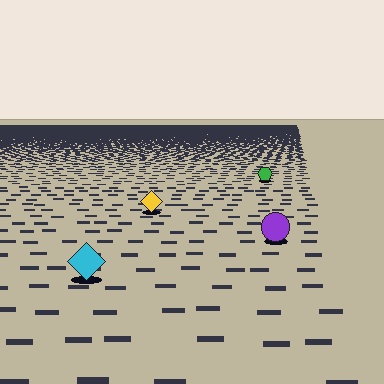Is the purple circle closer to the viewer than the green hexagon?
Yes. The purple circle is closer — you can tell from the texture gradient: the ground texture is coarser near it.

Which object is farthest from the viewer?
The green hexagon is farthest from the viewer. It appears smaller and the ground texture around it is denser.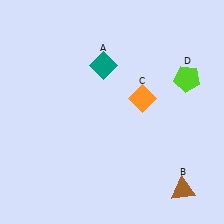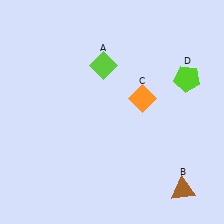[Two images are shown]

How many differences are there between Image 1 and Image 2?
There is 1 difference between the two images.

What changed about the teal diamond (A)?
In Image 1, A is teal. In Image 2, it changed to lime.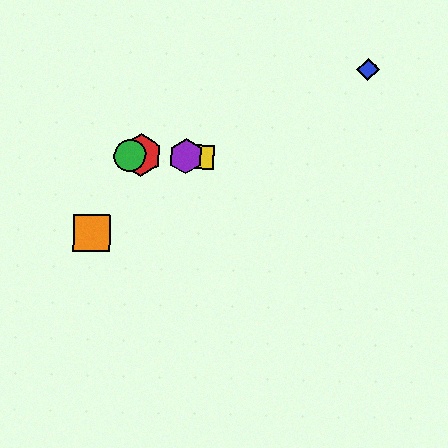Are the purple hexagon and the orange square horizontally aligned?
No, the purple hexagon is at y≈156 and the orange square is at y≈233.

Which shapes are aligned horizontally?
The red hexagon, the green circle, the yellow square, the purple hexagon are aligned horizontally.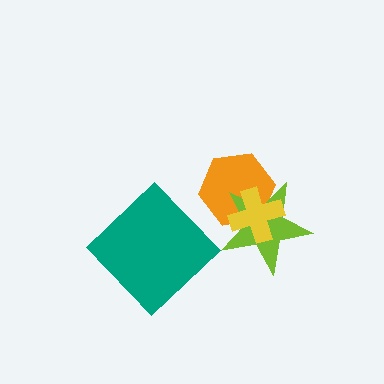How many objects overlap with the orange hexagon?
2 objects overlap with the orange hexagon.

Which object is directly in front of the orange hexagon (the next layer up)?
The lime star is directly in front of the orange hexagon.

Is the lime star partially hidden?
Yes, it is partially covered by another shape.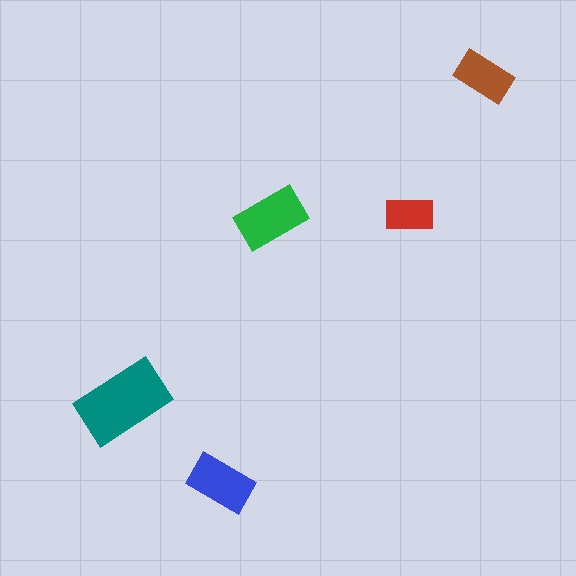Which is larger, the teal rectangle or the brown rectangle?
The teal one.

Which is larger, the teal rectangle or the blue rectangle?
The teal one.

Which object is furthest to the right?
The brown rectangle is rightmost.